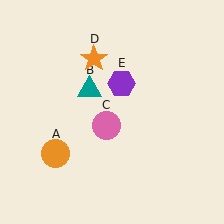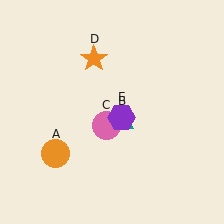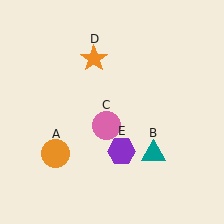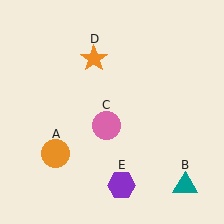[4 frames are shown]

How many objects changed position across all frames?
2 objects changed position: teal triangle (object B), purple hexagon (object E).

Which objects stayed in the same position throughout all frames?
Orange circle (object A) and pink circle (object C) and orange star (object D) remained stationary.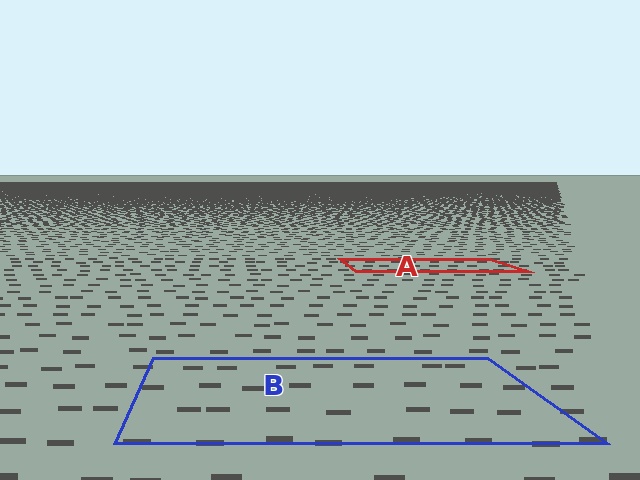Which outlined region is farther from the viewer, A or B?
Region A is farther from the viewer — the texture elements inside it appear smaller and more densely packed.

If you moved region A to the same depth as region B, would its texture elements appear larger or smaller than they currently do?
They would appear larger. At a closer depth, the same texture elements are projected at a bigger on-screen size.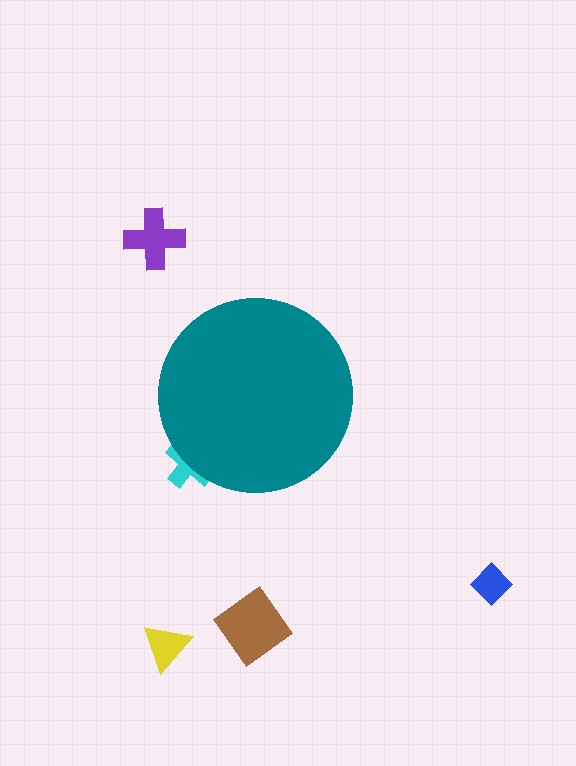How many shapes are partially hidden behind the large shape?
1 shape is partially hidden.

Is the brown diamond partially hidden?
No, the brown diamond is fully visible.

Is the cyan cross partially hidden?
Yes, the cyan cross is partially hidden behind the teal circle.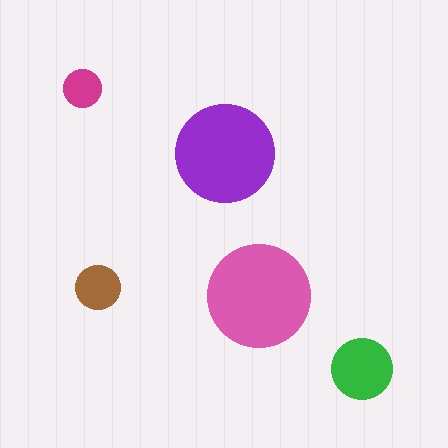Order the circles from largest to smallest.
the pink one, the purple one, the green one, the brown one, the magenta one.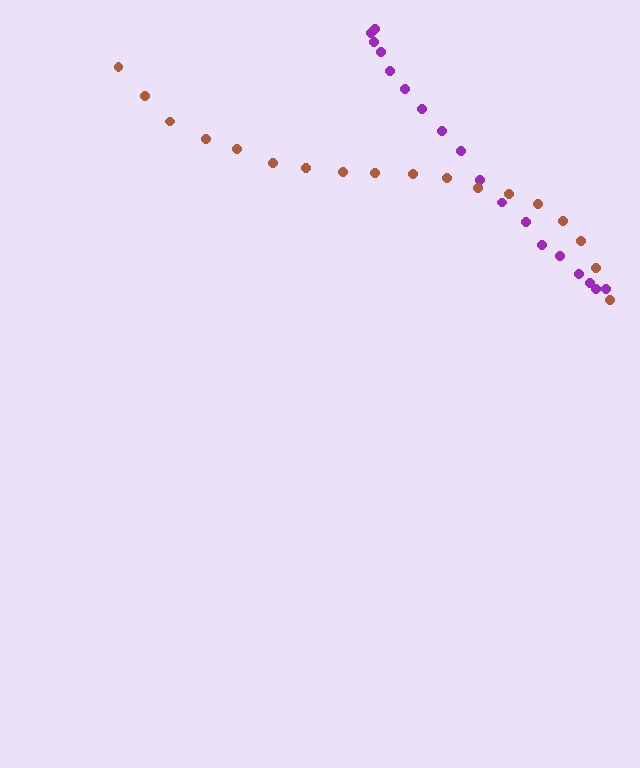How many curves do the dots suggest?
There are 2 distinct paths.